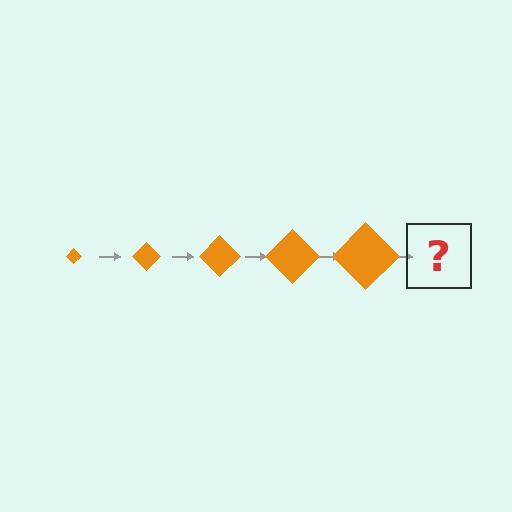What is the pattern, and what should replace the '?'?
The pattern is that the diamond gets progressively larger each step. The '?' should be an orange diamond, larger than the previous one.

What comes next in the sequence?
The next element should be an orange diamond, larger than the previous one.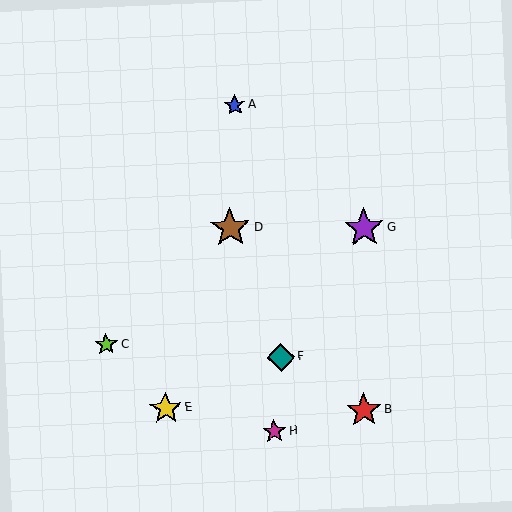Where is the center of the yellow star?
The center of the yellow star is at (166, 408).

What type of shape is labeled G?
Shape G is a purple star.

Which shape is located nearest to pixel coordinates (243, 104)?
The blue star (labeled A) at (235, 105) is nearest to that location.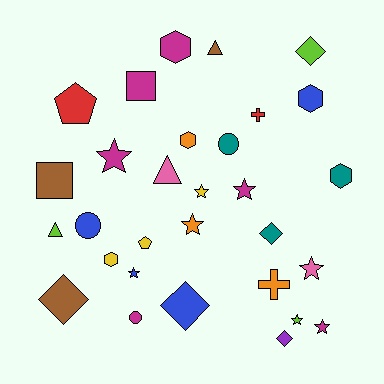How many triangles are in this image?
There are 3 triangles.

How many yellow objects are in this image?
There are 3 yellow objects.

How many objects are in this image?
There are 30 objects.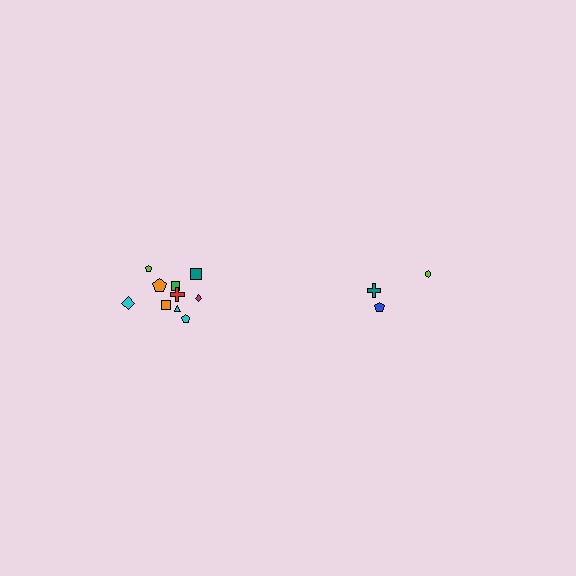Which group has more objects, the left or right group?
The left group.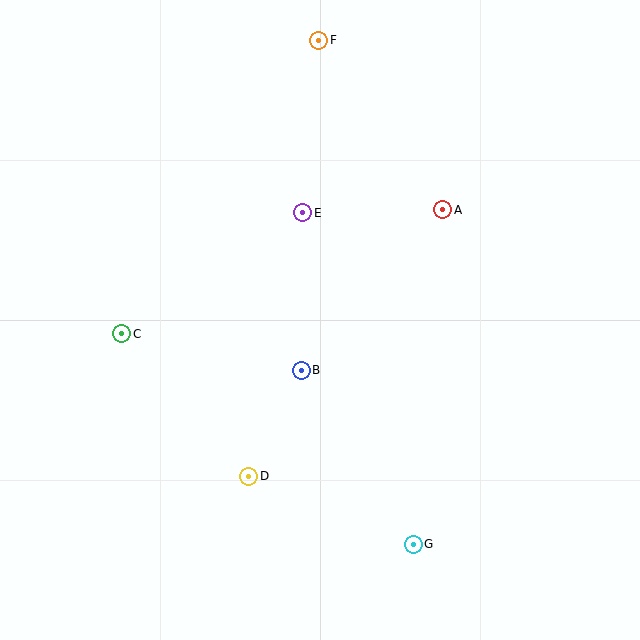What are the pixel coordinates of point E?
Point E is at (303, 213).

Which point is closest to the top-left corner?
Point F is closest to the top-left corner.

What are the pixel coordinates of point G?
Point G is at (413, 544).